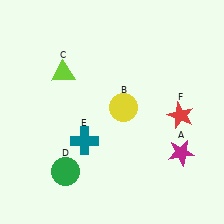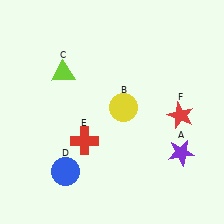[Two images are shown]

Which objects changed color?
A changed from magenta to purple. D changed from green to blue. E changed from teal to red.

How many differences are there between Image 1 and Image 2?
There are 3 differences between the two images.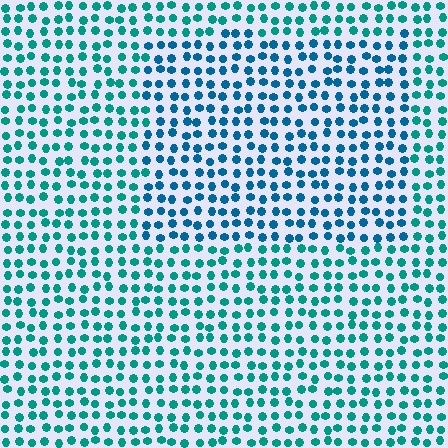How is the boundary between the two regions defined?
The boundary is defined purely by a slight shift in hue (about 28 degrees). Spacing, size, and orientation are identical on both sides.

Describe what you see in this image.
The image is filled with small teal elements in a uniform arrangement. A rectangle-shaped region is visible where the elements are tinted to a slightly different hue, forming a subtle color boundary.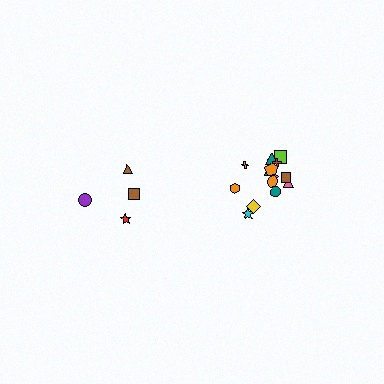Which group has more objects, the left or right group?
The right group.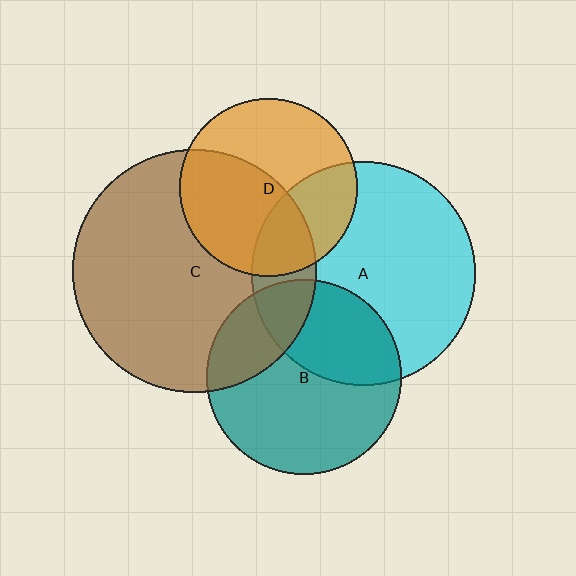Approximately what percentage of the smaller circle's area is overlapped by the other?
Approximately 30%.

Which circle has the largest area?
Circle C (brown).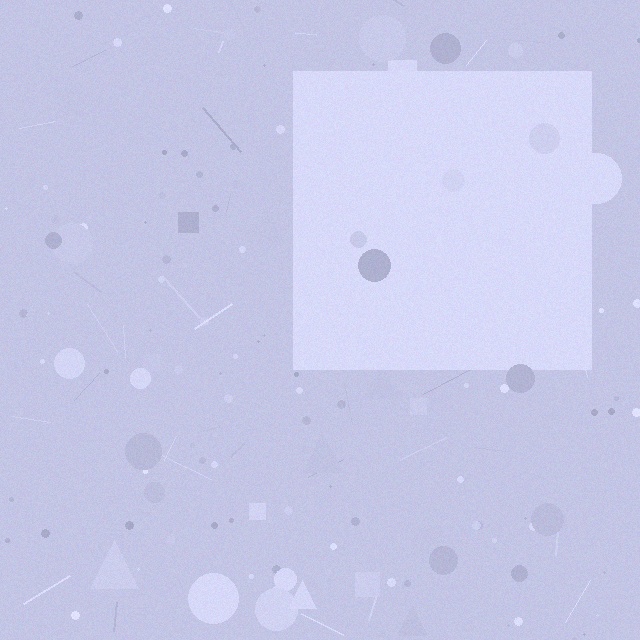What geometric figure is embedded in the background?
A square is embedded in the background.